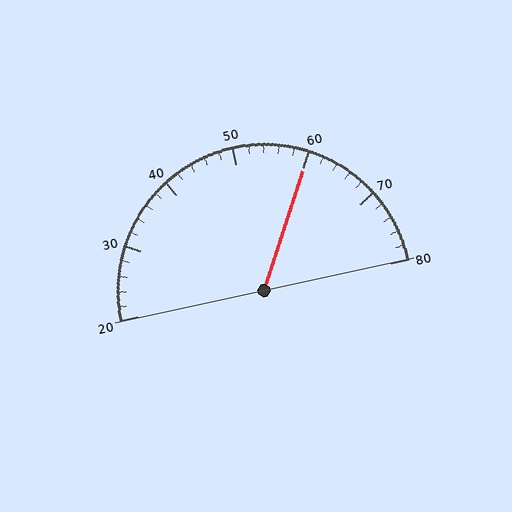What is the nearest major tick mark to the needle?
The nearest major tick mark is 60.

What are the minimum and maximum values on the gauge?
The gauge ranges from 20 to 80.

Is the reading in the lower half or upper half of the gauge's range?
The reading is in the upper half of the range (20 to 80).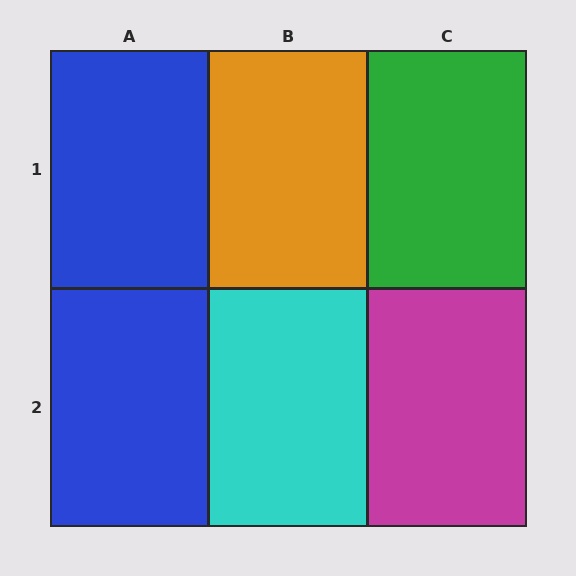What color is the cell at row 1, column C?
Green.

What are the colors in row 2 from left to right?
Blue, cyan, magenta.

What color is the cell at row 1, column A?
Blue.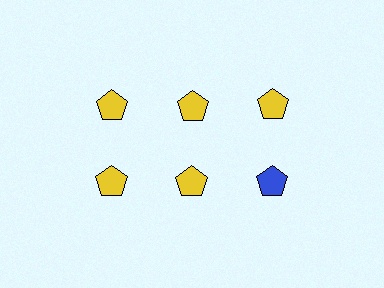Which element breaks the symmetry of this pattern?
The blue pentagon in the second row, center column breaks the symmetry. All other shapes are yellow pentagons.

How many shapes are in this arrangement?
There are 6 shapes arranged in a grid pattern.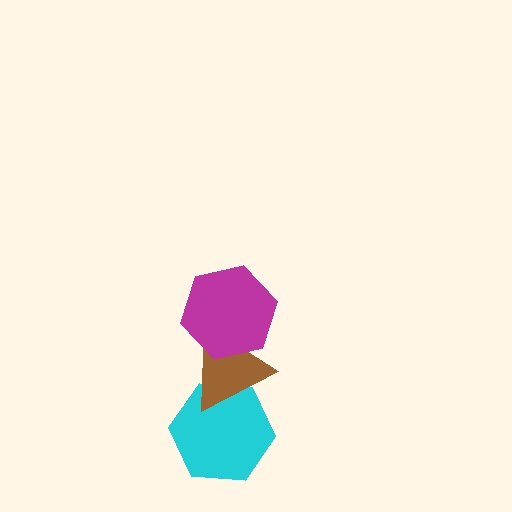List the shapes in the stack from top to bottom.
From top to bottom: the magenta hexagon, the brown triangle, the cyan hexagon.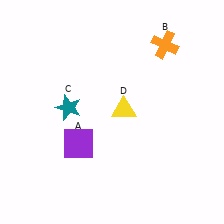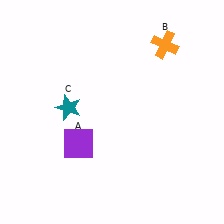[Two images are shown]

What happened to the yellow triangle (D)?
The yellow triangle (D) was removed in Image 2. It was in the top-right area of Image 1.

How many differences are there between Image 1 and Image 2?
There is 1 difference between the two images.